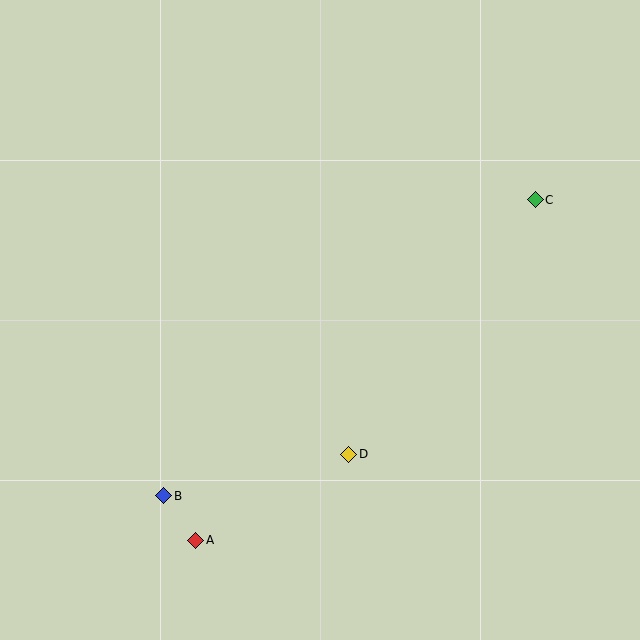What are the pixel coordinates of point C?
Point C is at (535, 200).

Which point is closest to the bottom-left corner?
Point B is closest to the bottom-left corner.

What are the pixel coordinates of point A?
Point A is at (196, 540).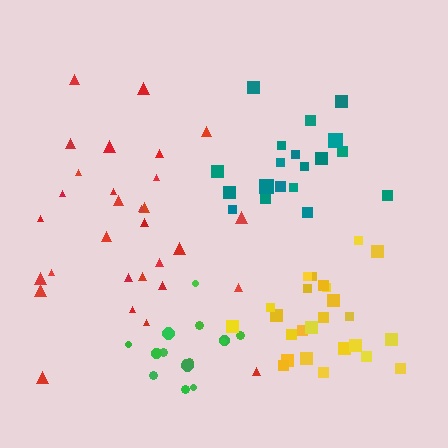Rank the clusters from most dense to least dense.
yellow, green, teal, red.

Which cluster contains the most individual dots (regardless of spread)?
Red (30).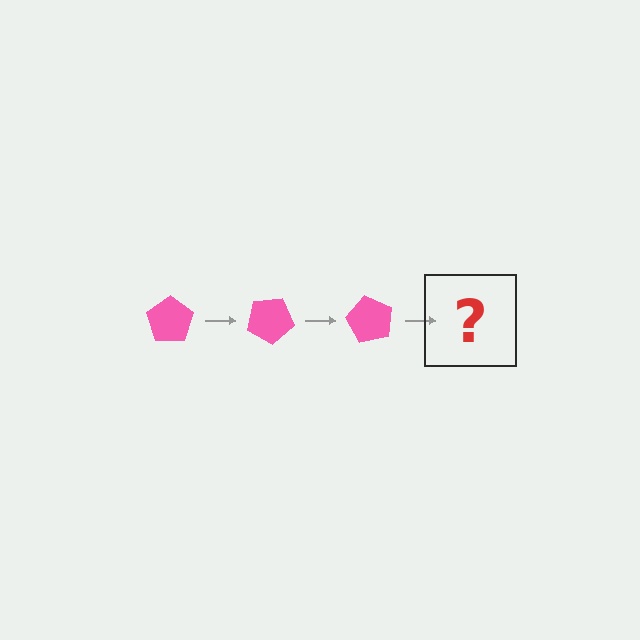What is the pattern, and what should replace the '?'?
The pattern is that the pentagon rotates 30 degrees each step. The '?' should be a pink pentagon rotated 90 degrees.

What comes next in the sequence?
The next element should be a pink pentagon rotated 90 degrees.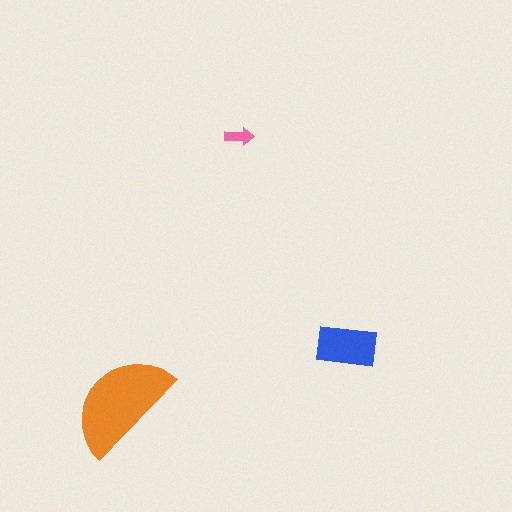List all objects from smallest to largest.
The pink arrow, the blue rectangle, the orange semicircle.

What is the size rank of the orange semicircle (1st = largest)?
1st.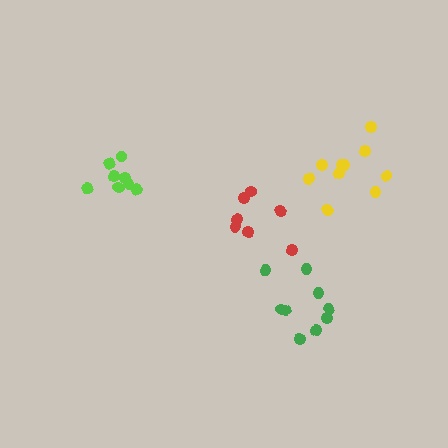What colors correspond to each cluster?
The clusters are colored: green, red, lime, yellow.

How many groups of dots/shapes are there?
There are 4 groups.